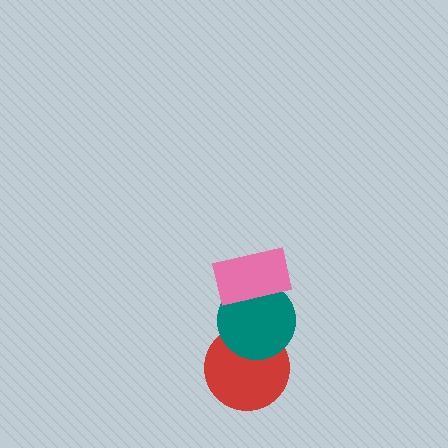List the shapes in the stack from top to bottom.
From top to bottom: the pink rectangle, the teal circle, the red circle.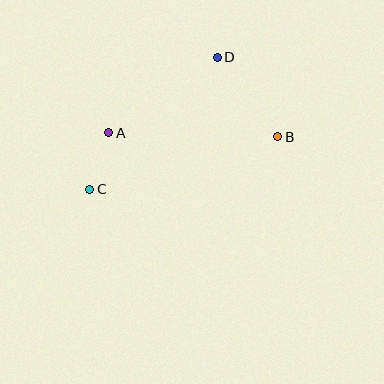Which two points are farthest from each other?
Points B and C are farthest from each other.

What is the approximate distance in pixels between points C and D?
The distance between C and D is approximately 183 pixels.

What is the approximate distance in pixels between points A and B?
The distance between A and B is approximately 169 pixels.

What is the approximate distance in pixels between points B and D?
The distance between B and D is approximately 100 pixels.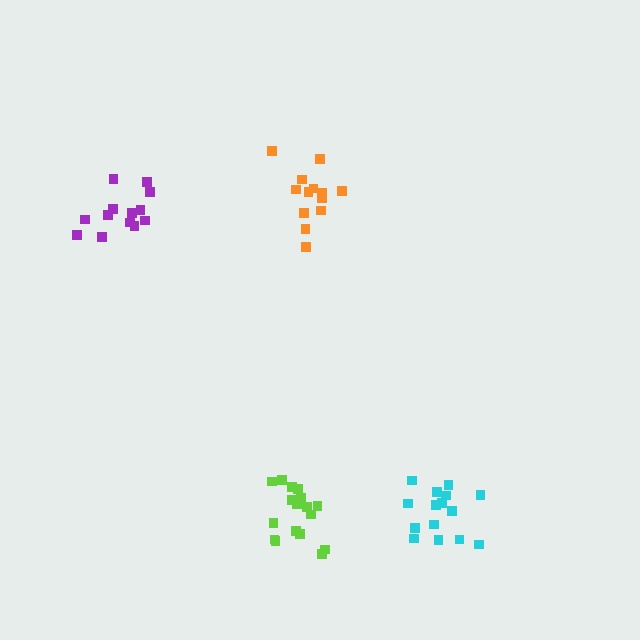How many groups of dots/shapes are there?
There are 4 groups.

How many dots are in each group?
Group 1: 14 dots, Group 2: 13 dots, Group 3: 17 dots, Group 4: 15 dots (59 total).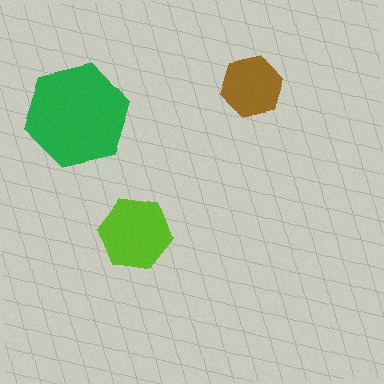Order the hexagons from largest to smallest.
the green one, the lime one, the brown one.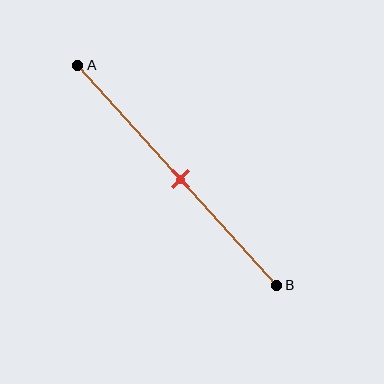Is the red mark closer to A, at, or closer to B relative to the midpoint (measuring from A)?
The red mark is approximately at the midpoint of segment AB.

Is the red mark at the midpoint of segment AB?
Yes, the mark is approximately at the midpoint.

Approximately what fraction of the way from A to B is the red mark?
The red mark is approximately 50% of the way from A to B.